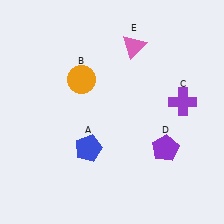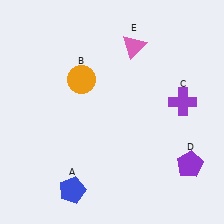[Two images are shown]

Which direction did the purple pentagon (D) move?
The purple pentagon (D) moved right.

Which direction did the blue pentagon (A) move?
The blue pentagon (A) moved down.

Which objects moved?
The objects that moved are: the blue pentagon (A), the purple pentagon (D).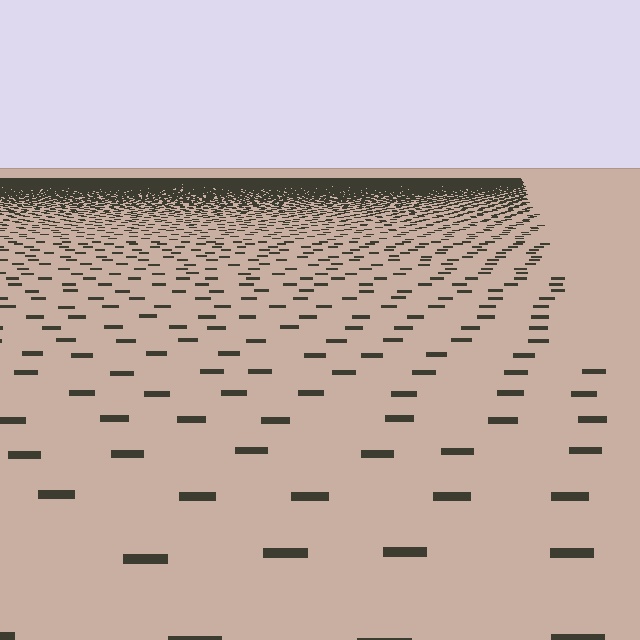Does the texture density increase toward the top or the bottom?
Density increases toward the top.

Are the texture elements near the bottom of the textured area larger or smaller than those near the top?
Larger. Near the bottom, elements are closer to the viewer and appear at a bigger on-screen size.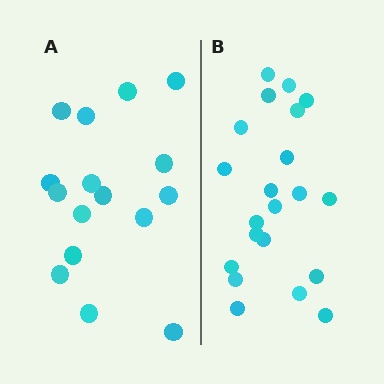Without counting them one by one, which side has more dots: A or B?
Region B (the right region) has more dots.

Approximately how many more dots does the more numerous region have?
Region B has about 5 more dots than region A.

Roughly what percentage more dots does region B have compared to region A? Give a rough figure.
About 30% more.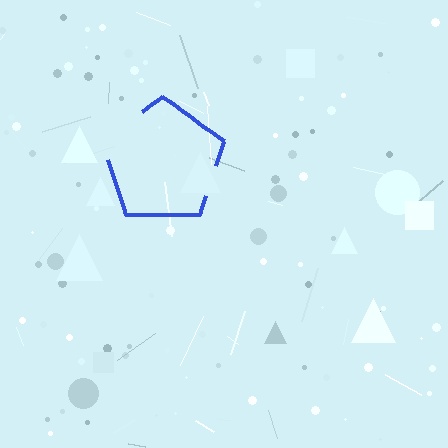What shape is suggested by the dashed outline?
The dashed outline suggests a pentagon.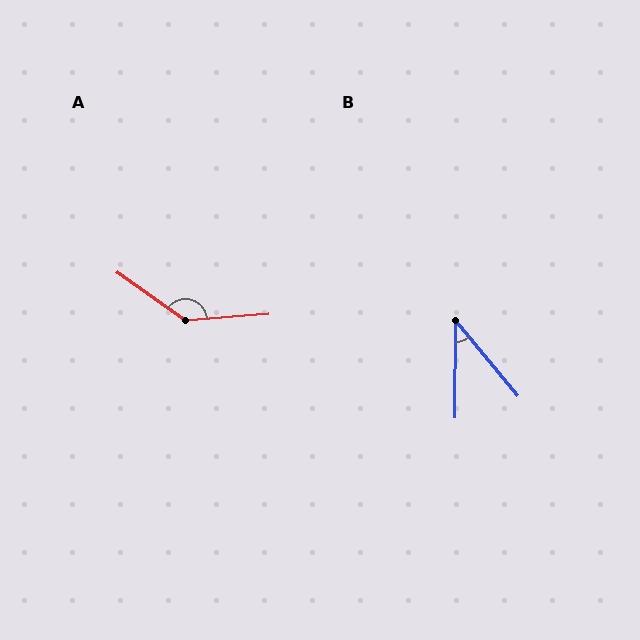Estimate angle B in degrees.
Approximately 40 degrees.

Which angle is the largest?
A, at approximately 140 degrees.